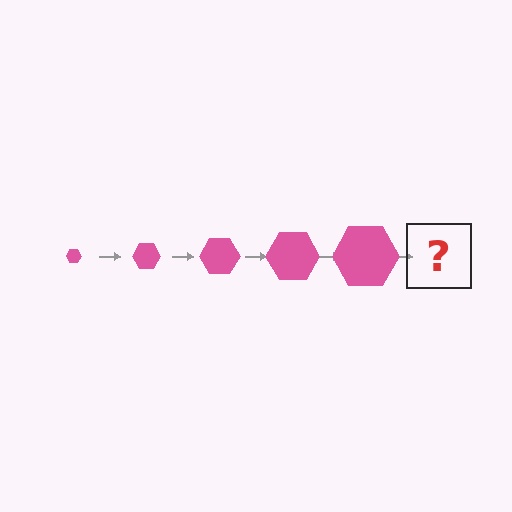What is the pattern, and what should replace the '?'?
The pattern is that the hexagon gets progressively larger each step. The '?' should be a pink hexagon, larger than the previous one.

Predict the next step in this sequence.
The next step is a pink hexagon, larger than the previous one.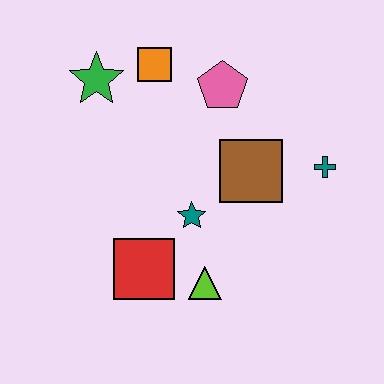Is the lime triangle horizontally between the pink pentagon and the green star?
Yes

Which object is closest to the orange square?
The green star is closest to the orange square.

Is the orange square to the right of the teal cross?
No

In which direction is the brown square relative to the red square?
The brown square is to the right of the red square.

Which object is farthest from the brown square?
The green star is farthest from the brown square.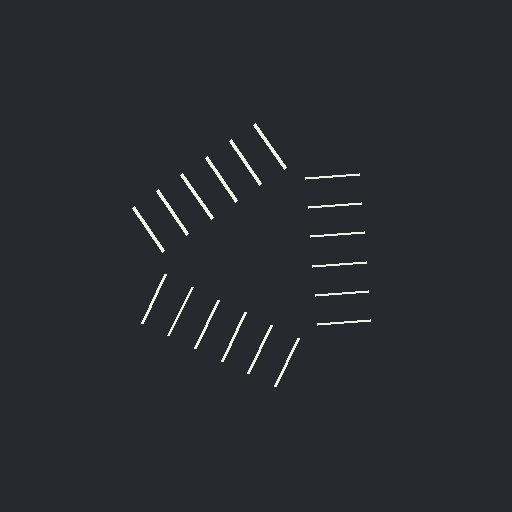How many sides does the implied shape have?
3 sides — the line-ends trace a triangle.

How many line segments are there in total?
18 — 6 along each of the 3 edges.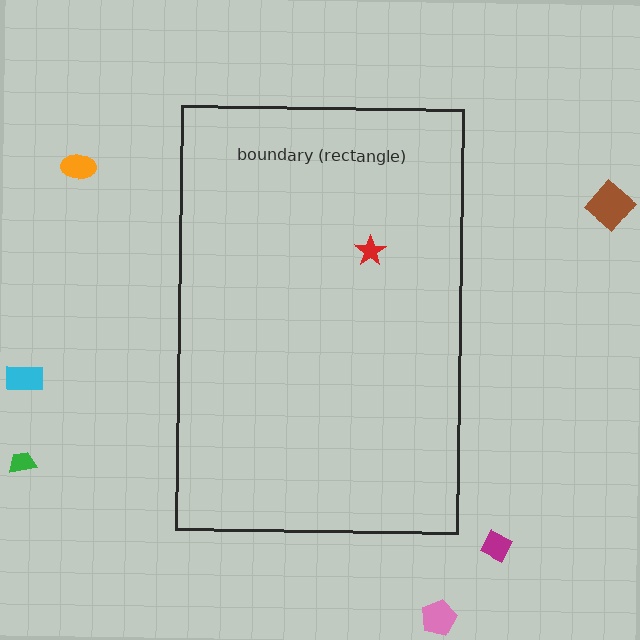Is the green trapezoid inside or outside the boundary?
Outside.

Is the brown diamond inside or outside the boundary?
Outside.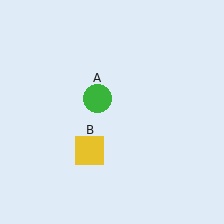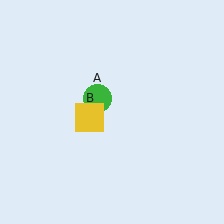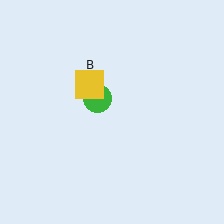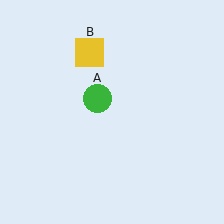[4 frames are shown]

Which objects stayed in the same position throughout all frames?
Green circle (object A) remained stationary.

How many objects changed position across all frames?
1 object changed position: yellow square (object B).